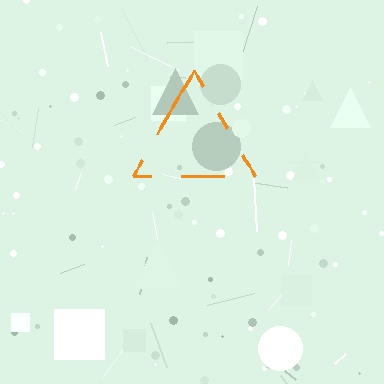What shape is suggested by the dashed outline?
The dashed outline suggests a triangle.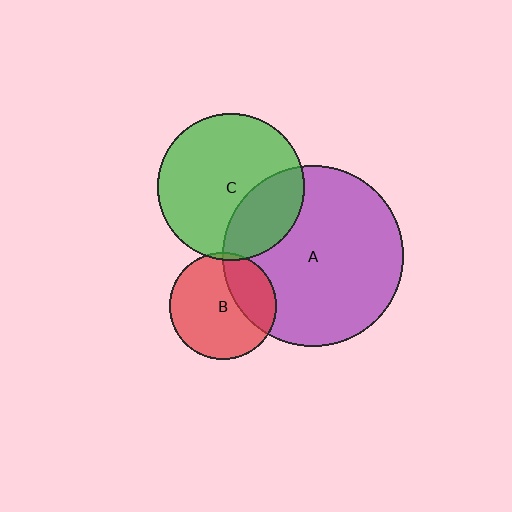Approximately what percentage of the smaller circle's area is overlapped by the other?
Approximately 30%.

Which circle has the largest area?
Circle A (purple).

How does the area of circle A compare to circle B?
Approximately 2.9 times.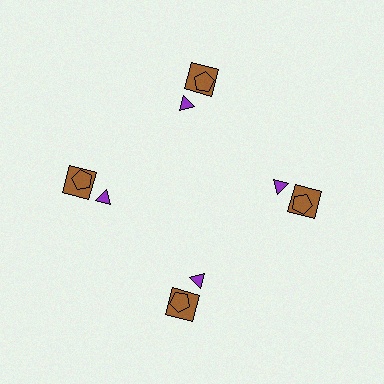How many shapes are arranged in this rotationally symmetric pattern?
There are 12 shapes, arranged in 4 groups of 3.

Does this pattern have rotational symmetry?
Yes, this pattern has 4-fold rotational symmetry. It looks the same after rotating 90 degrees around the center.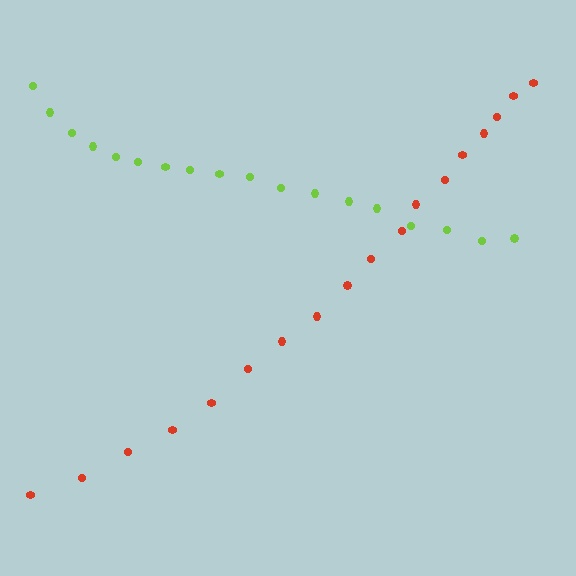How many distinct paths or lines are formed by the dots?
There are 2 distinct paths.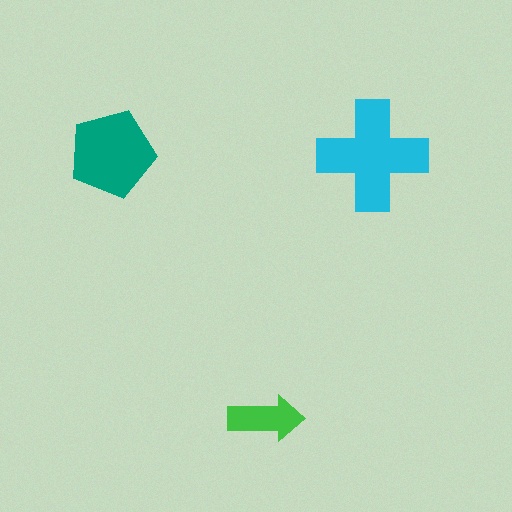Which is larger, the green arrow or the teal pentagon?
The teal pentagon.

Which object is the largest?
The cyan cross.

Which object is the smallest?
The green arrow.